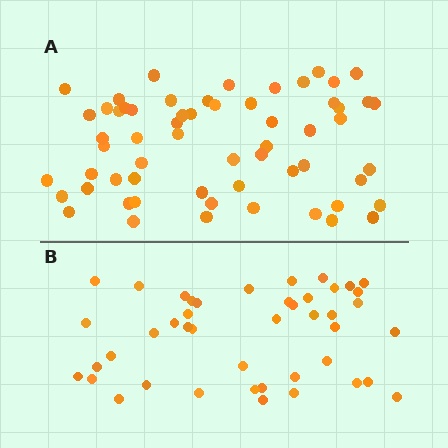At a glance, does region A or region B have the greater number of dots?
Region A (the top region) has more dots.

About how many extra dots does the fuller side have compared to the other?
Region A has approximately 15 more dots than region B.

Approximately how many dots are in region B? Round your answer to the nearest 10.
About 40 dots. (The exact count is 44, which rounds to 40.)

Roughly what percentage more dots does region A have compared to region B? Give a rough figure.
About 35% more.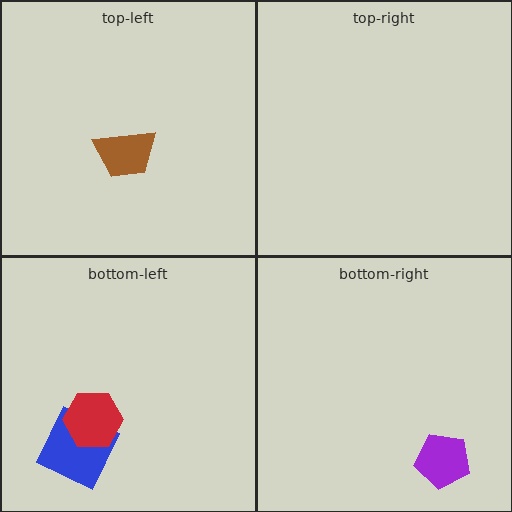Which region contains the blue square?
The bottom-left region.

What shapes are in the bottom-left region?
The blue square, the red hexagon.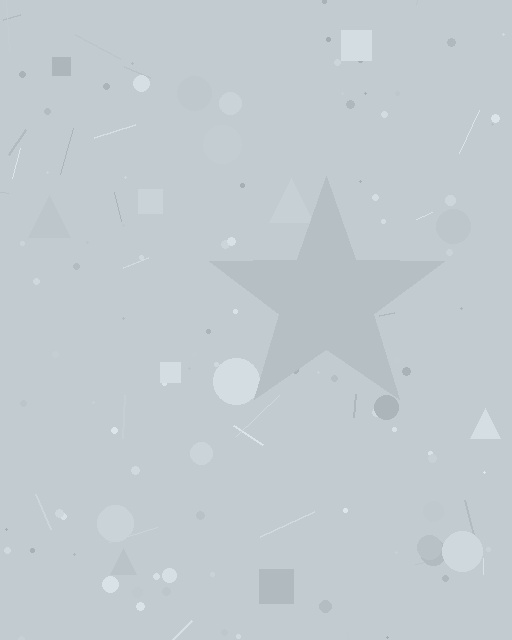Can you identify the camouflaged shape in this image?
The camouflaged shape is a star.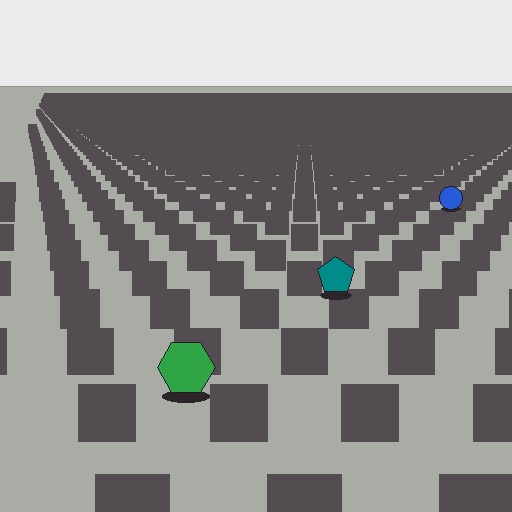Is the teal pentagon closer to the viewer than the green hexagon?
No. The green hexagon is closer — you can tell from the texture gradient: the ground texture is coarser near it.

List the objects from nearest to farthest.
From nearest to farthest: the green hexagon, the teal pentagon, the blue circle.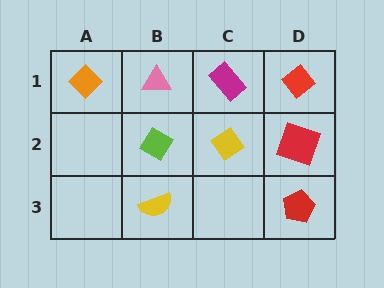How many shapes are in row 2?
3 shapes.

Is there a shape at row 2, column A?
No, that cell is empty.